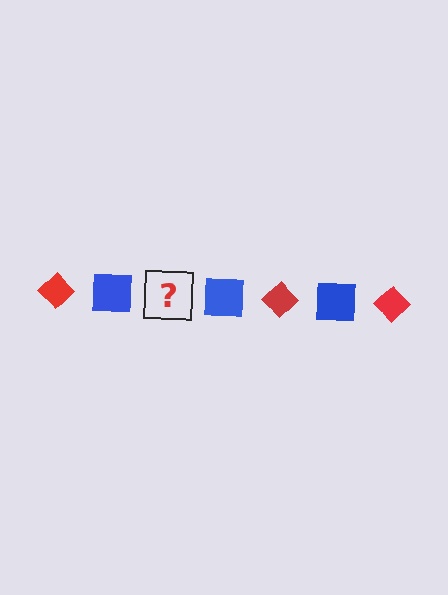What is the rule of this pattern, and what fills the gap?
The rule is that the pattern alternates between red diamond and blue square. The gap should be filled with a red diamond.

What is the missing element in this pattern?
The missing element is a red diamond.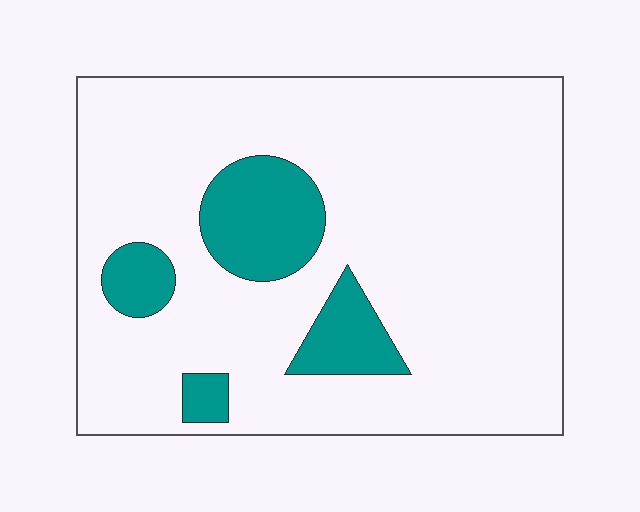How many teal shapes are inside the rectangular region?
4.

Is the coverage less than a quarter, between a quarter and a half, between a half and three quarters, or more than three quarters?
Less than a quarter.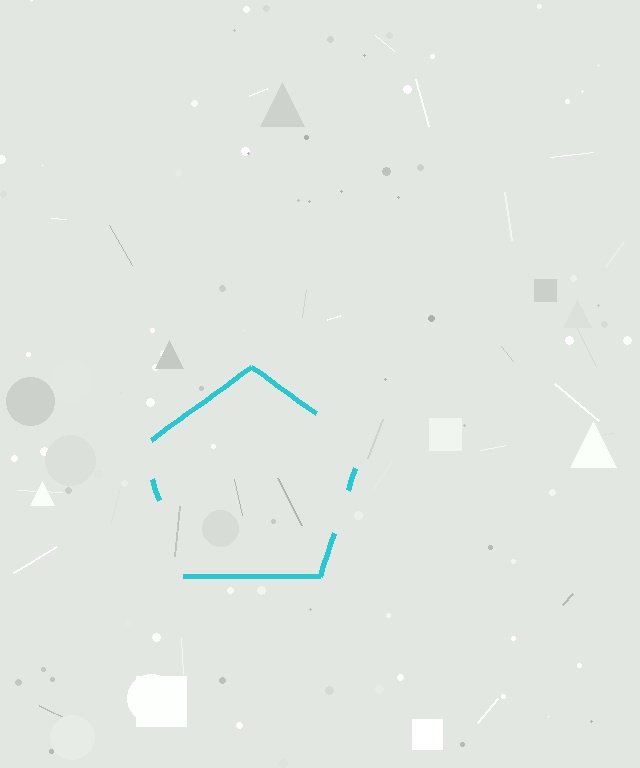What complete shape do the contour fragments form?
The contour fragments form a pentagon.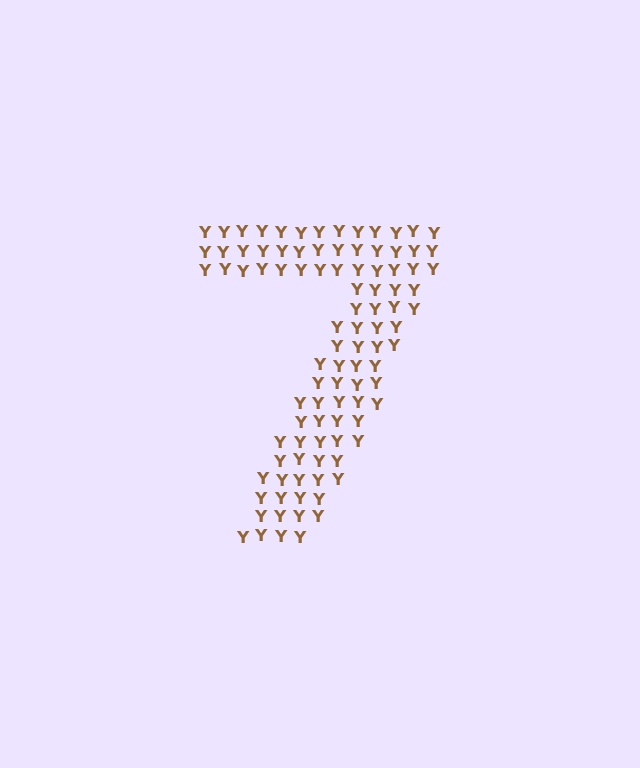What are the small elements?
The small elements are letter Y's.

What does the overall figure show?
The overall figure shows the digit 7.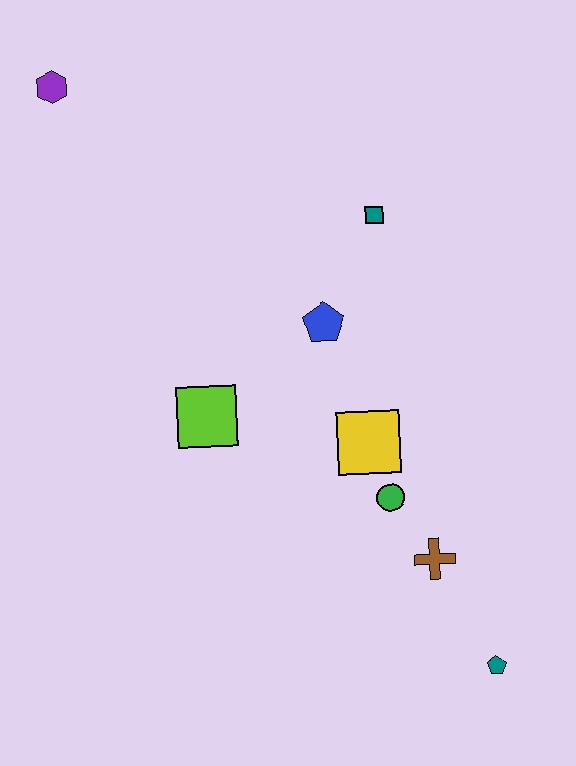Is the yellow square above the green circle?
Yes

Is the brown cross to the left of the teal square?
No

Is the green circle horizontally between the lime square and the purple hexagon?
No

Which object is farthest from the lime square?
The teal pentagon is farthest from the lime square.